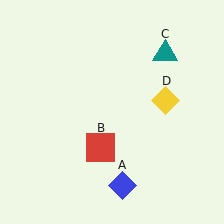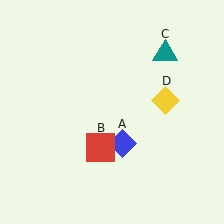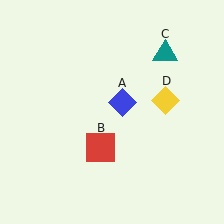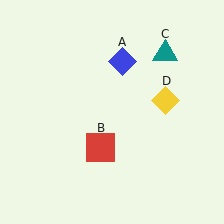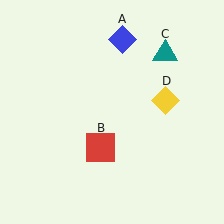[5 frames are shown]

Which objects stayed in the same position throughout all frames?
Red square (object B) and teal triangle (object C) and yellow diamond (object D) remained stationary.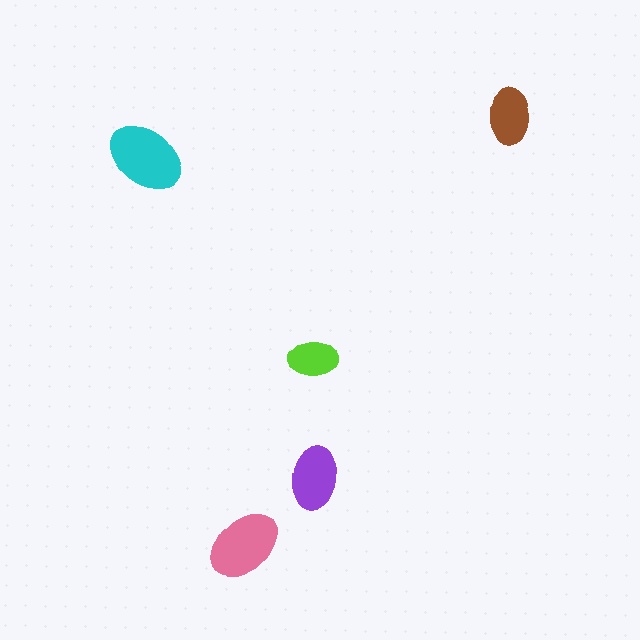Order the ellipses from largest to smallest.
the cyan one, the pink one, the purple one, the brown one, the lime one.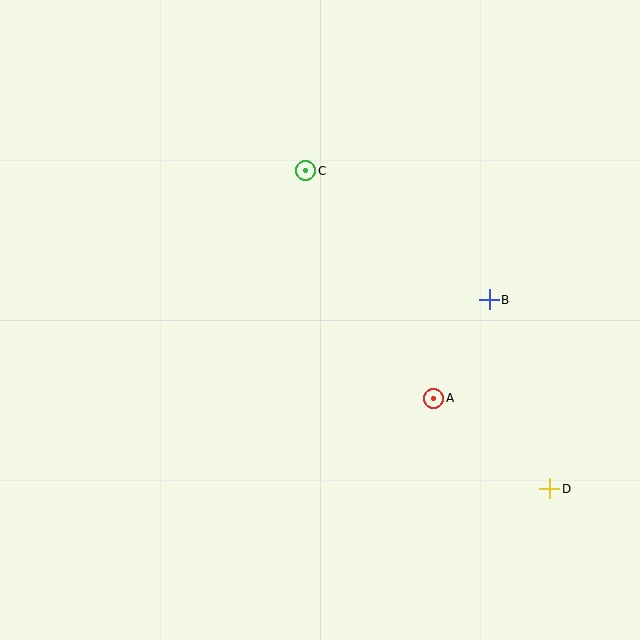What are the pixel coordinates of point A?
Point A is at (434, 398).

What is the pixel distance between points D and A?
The distance between D and A is 148 pixels.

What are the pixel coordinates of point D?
Point D is at (550, 489).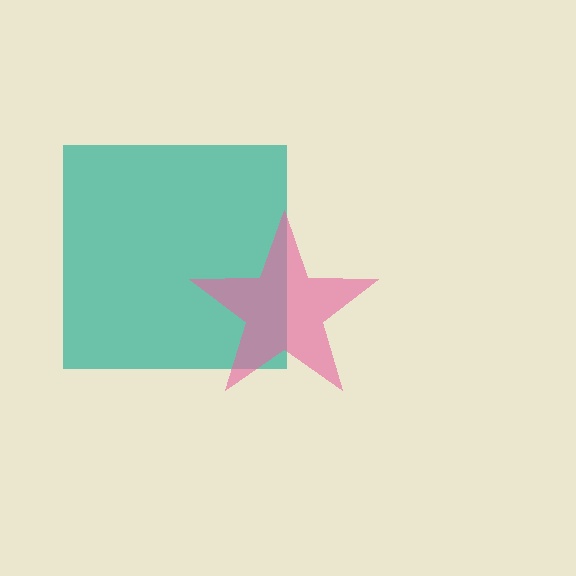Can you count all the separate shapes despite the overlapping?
Yes, there are 2 separate shapes.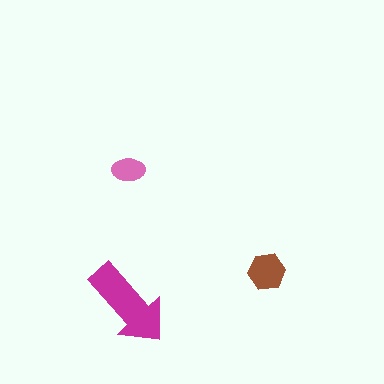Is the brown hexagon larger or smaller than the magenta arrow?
Smaller.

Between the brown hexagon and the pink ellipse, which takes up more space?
The brown hexagon.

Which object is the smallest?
The pink ellipse.